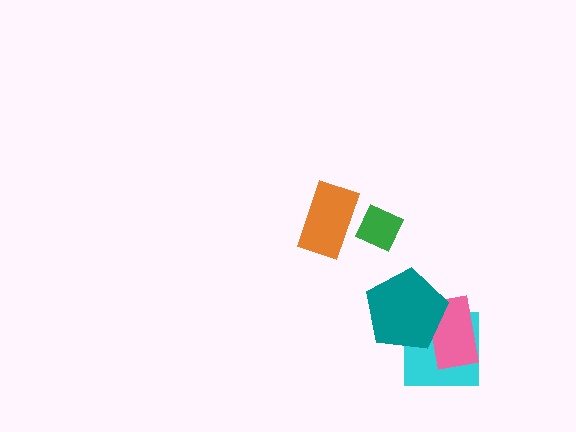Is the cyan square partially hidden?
Yes, it is partially covered by another shape.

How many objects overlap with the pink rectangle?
2 objects overlap with the pink rectangle.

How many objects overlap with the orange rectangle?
1 object overlaps with the orange rectangle.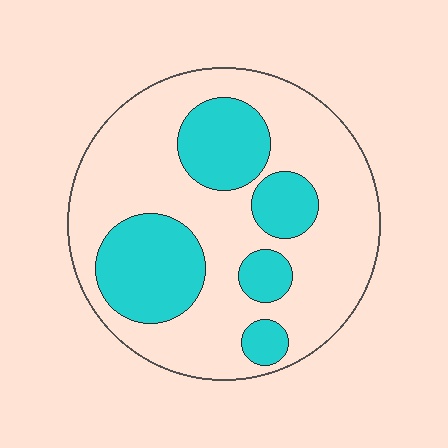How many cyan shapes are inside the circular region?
5.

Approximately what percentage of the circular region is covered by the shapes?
Approximately 30%.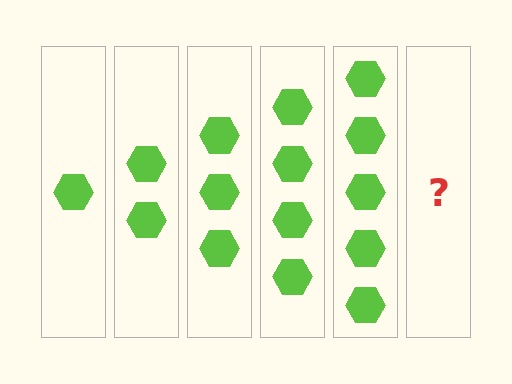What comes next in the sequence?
The next element should be 6 hexagons.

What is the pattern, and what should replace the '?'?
The pattern is that each step adds one more hexagon. The '?' should be 6 hexagons.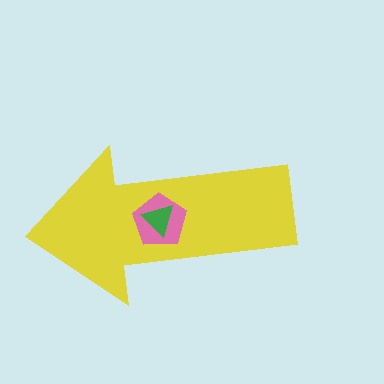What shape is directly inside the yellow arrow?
The pink pentagon.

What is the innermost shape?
The green triangle.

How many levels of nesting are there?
3.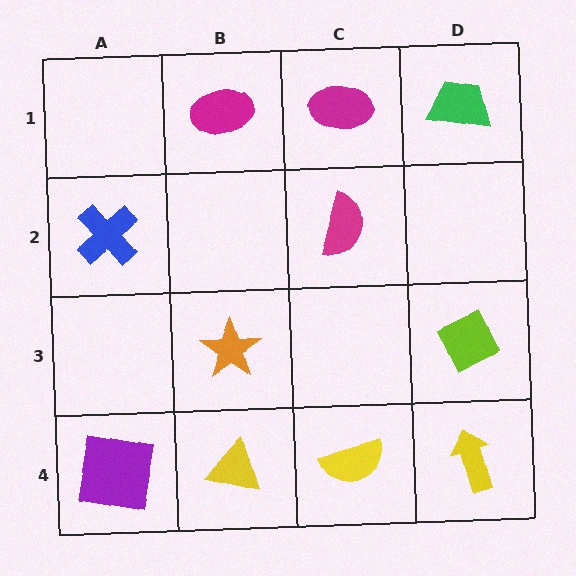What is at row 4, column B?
A yellow triangle.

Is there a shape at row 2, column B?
No, that cell is empty.